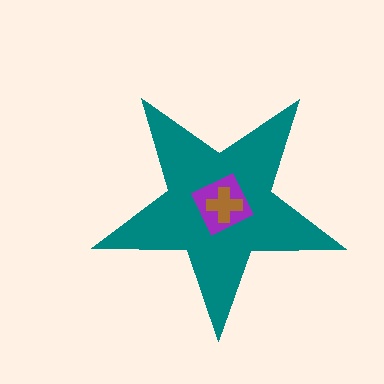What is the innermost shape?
The brown cross.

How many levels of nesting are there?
3.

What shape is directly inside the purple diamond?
The brown cross.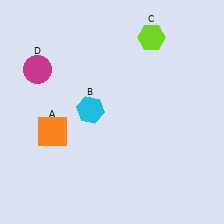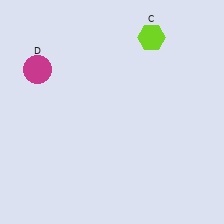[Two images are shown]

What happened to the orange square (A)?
The orange square (A) was removed in Image 2. It was in the bottom-left area of Image 1.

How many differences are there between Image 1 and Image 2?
There are 2 differences between the two images.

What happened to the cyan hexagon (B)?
The cyan hexagon (B) was removed in Image 2. It was in the top-left area of Image 1.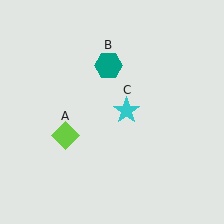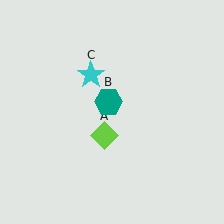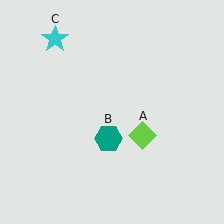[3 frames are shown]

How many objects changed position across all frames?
3 objects changed position: lime diamond (object A), teal hexagon (object B), cyan star (object C).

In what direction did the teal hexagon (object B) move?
The teal hexagon (object B) moved down.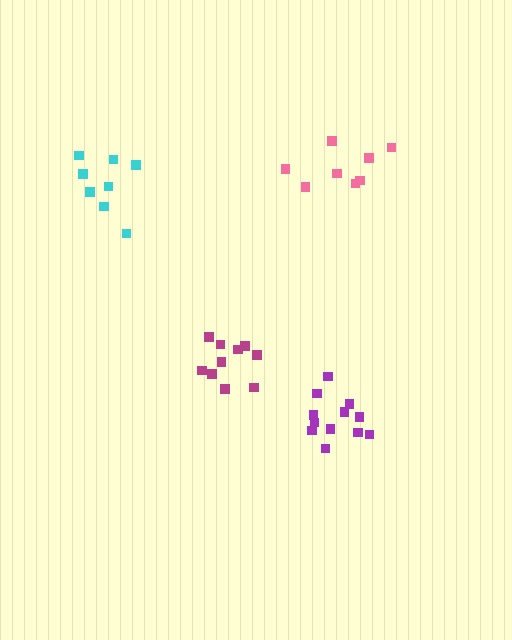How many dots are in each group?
Group 1: 12 dots, Group 2: 10 dots, Group 3: 8 dots, Group 4: 8 dots (38 total).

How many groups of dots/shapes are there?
There are 4 groups.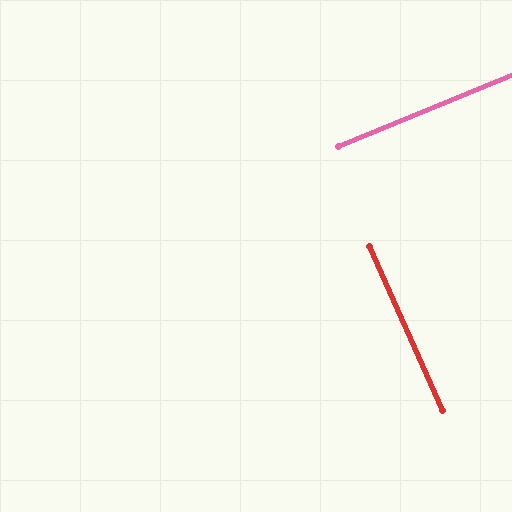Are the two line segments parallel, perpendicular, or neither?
Perpendicular — they meet at approximately 88°.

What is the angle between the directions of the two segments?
Approximately 88 degrees.